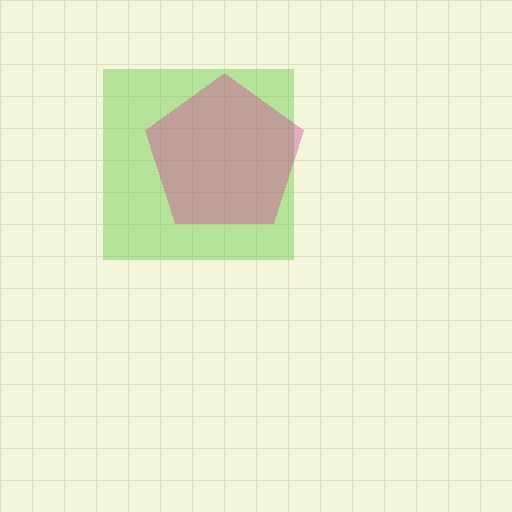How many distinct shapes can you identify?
There are 2 distinct shapes: a lime square, a magenta pentagon.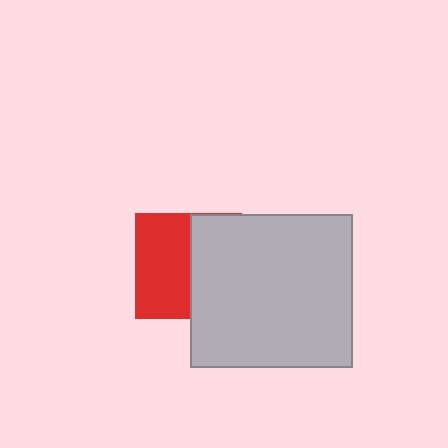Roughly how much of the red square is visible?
About half of it is visible (roughly 51%).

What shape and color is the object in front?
The object in front is a light gray rectangle.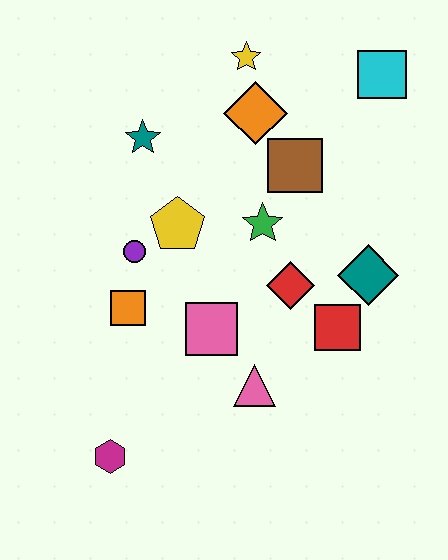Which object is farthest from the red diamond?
The magenta hexagon is farthest from the red diamond.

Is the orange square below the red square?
No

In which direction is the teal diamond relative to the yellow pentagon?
The teal diamond is to the right of the yellow pentagon.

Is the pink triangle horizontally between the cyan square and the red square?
No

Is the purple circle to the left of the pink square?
Yes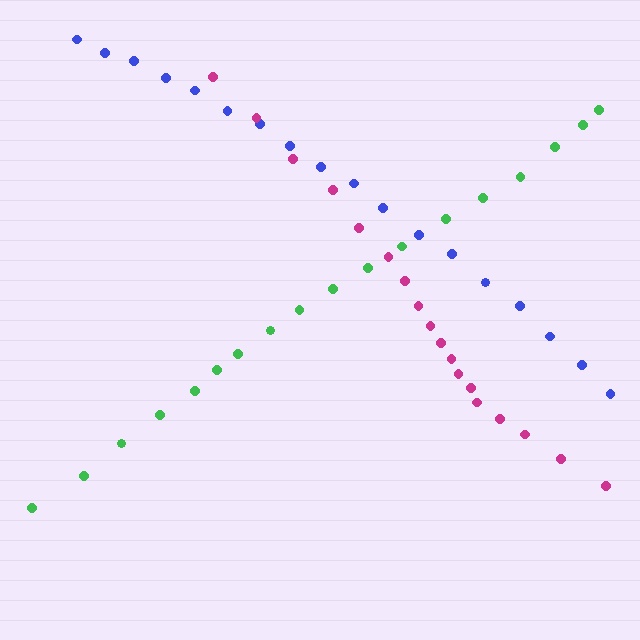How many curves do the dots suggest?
There are 3 distinct paths.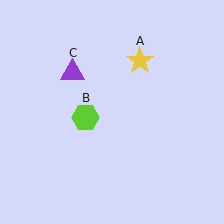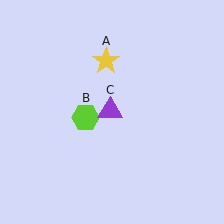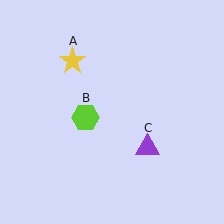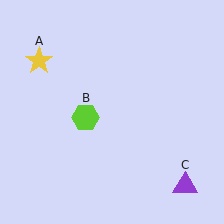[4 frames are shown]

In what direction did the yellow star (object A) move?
The yellow star (object A) moved left.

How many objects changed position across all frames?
2 objects changed position: yellow star (object A), purple triangle (object C).